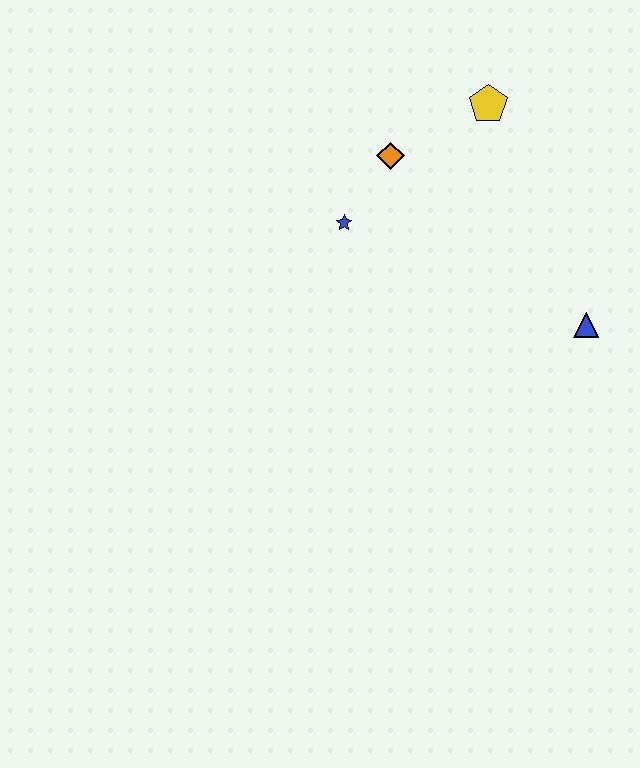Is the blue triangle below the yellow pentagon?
Yes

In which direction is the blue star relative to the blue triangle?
The blue star is to the left of the blue triangle.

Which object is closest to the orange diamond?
The blue star is closest to the orange diamond.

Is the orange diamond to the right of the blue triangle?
No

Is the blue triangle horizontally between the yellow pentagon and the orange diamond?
No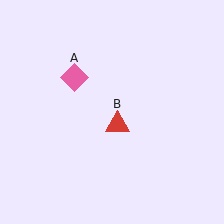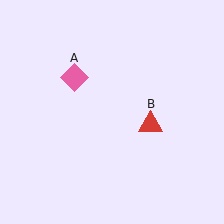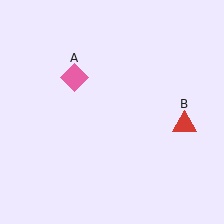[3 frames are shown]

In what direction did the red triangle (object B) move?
The red triangle (object B) moved right.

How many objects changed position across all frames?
1 object changed position: red triangle (object B).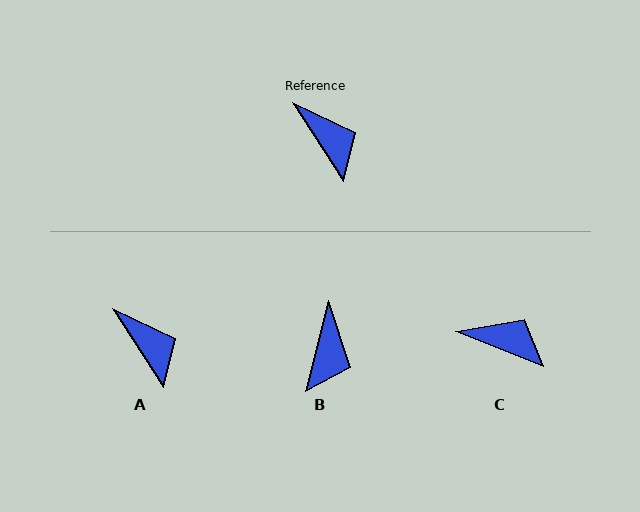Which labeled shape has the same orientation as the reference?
A.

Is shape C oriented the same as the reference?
No, it is off by about 35 degrees.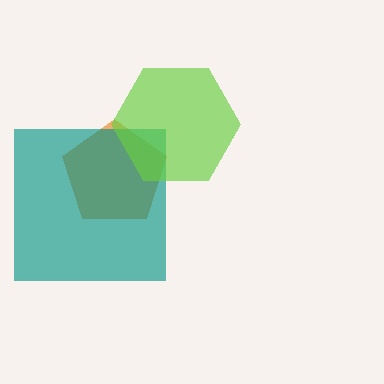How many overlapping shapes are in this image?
There are 3 overlapping shapes in the image.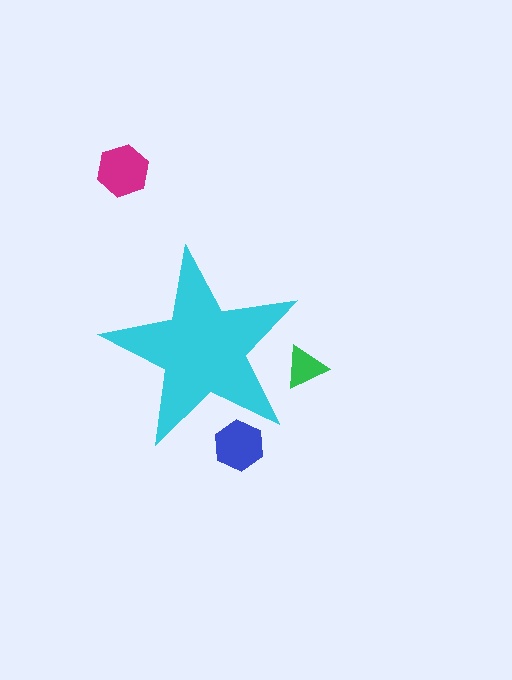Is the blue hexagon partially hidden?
Yes, the blue hexagon is partially hidden behind the cyan star.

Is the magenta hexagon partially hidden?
No, the magenta hexagon is fully visible.